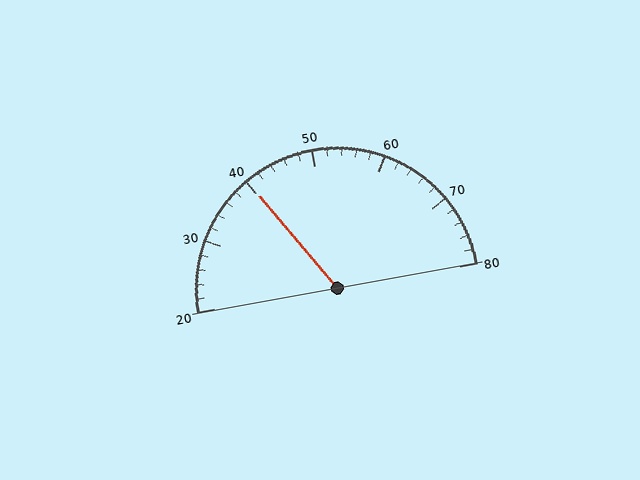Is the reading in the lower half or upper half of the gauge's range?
The reading is in the lower half of the range (20 to 80).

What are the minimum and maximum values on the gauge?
The gauge ranges from 20 to 80.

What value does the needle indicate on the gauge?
The needle indicates approximately 40.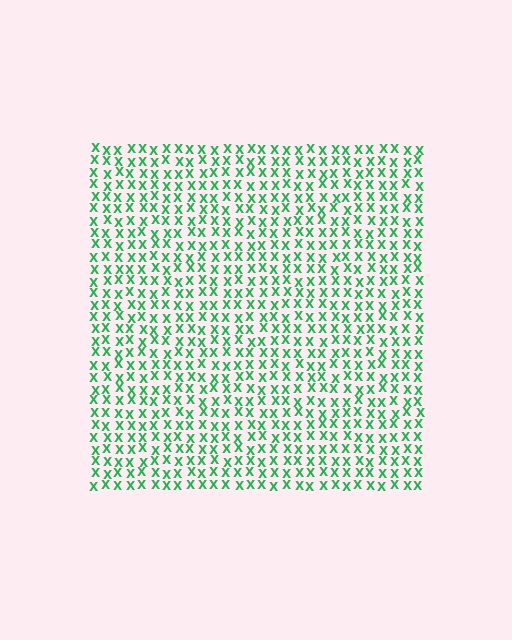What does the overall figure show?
The overall figure shows a square.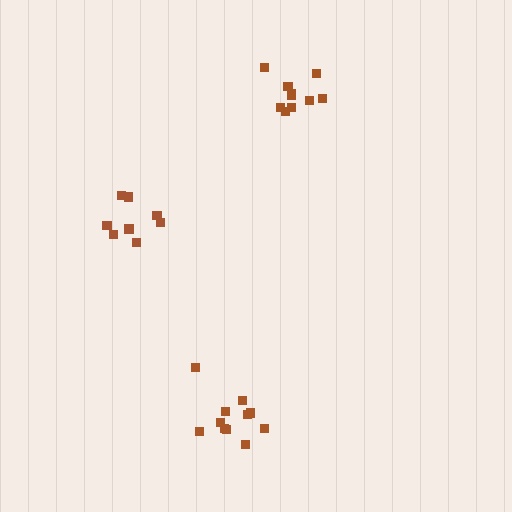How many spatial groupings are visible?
There are 3 spatial groupings.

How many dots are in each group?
Group 1: 8 dots, Group 2: 10 dots, Group 3: 11 dots (29 total).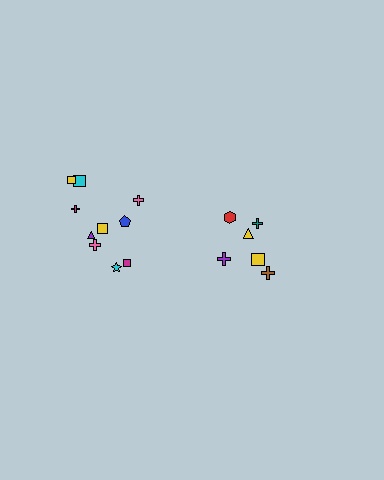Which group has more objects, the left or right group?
The left group.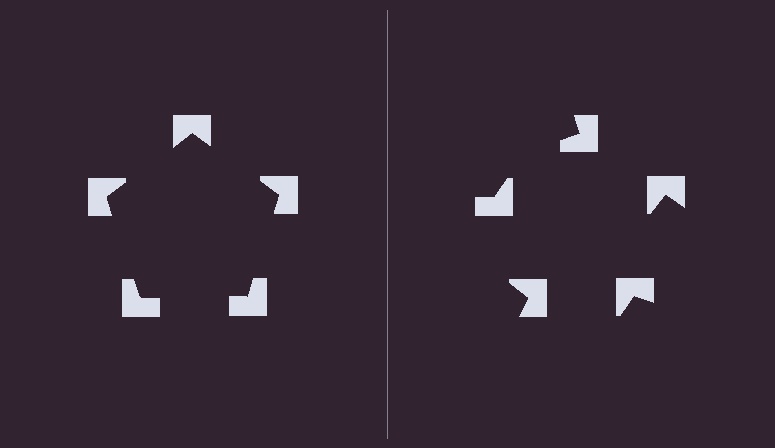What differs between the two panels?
The notched squares are positioned identically on both sides; only the wedge orientations differ. On the left they align to a pentagon; on the right they are misaligned.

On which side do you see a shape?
An illusory pentagon appears on the left side. On the right side the wedge cuts are rotated, so no coherent shape forms.